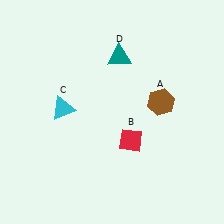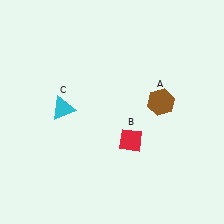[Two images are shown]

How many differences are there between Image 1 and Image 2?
There is 1 difference between the two images.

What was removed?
The teal triangle (D) was removed in Image 2.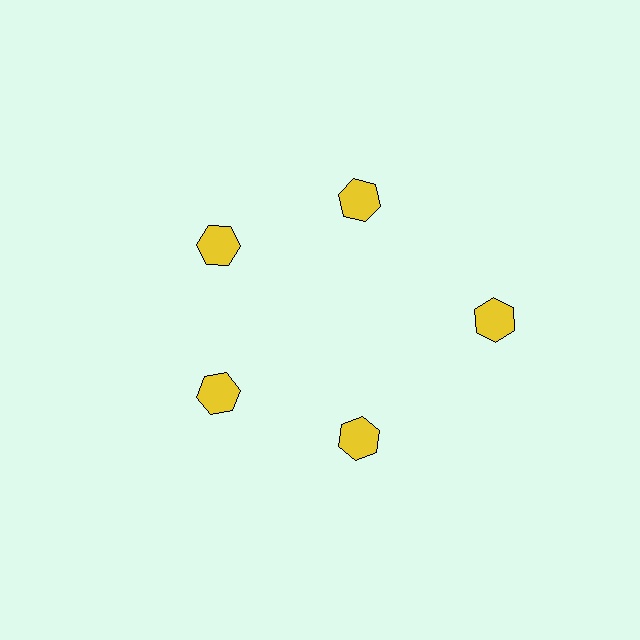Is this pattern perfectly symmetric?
No. The 5 yellow hexagons are arranged in a ring, but one element near the 3 o'clock position is pushed outward from the center, breaking the 5-fold rotational symmetry.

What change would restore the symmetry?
The symmetry would be restored by moving it inward, back onto the ring so that all 5 hexagons sit at equal angles and equal distance from the center.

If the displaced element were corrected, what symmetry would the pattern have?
It would have 5-fold rotational symmetry — the pattern would map onto itself every 72 degrees.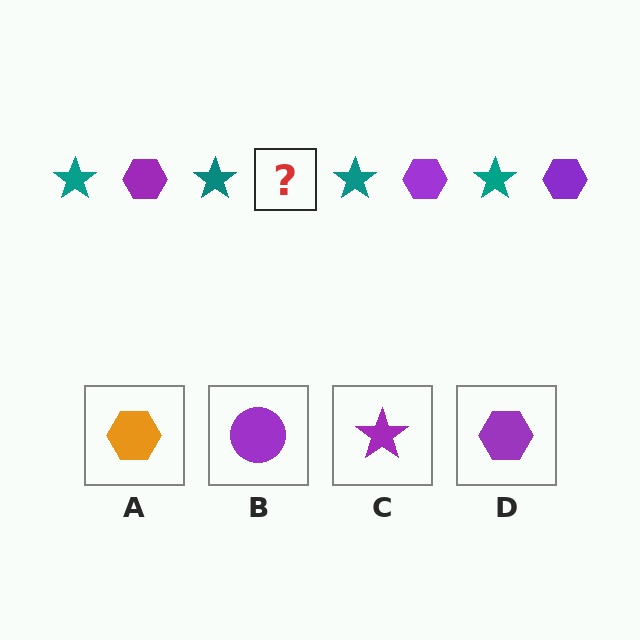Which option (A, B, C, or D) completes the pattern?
D.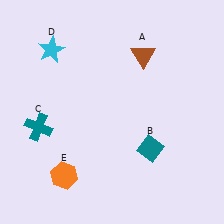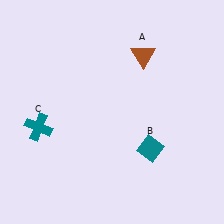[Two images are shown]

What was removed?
The cyan star (D), the orange hexagon (E) were removed in Image 2.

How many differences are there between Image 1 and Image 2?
There are 2 differences between the two images.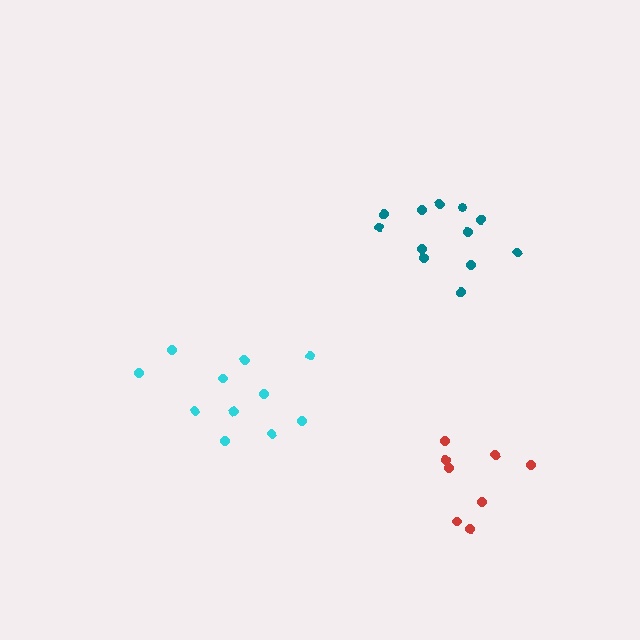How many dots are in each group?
Group 1: 12 dots, Group 2: 8 dots, Group 3: 11 dots (31 total).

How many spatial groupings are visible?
There are 3 spatial groupings.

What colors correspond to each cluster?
The clusters are colored: teal, red, cyan.